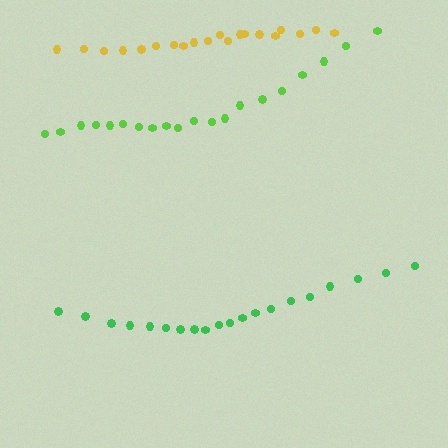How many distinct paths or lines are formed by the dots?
There are 3 distinct paths.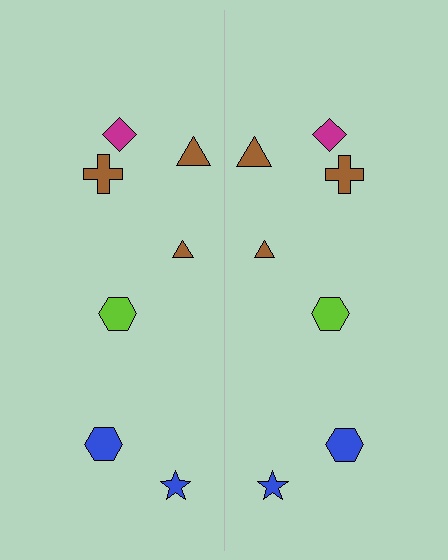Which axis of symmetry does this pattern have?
The pattern has a vertical axis of symmetry running through the center of the image.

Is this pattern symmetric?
Yes, this pattern has bilateral (reflection) symmetry.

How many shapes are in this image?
There are 14 shapes in this image.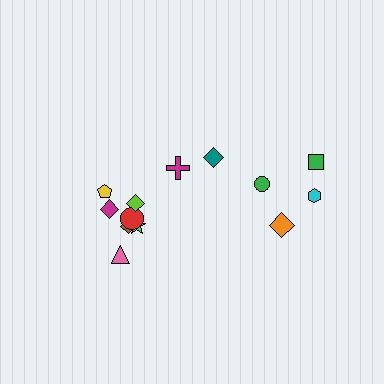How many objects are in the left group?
There are 8 objects.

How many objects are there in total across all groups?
There are 13 objects.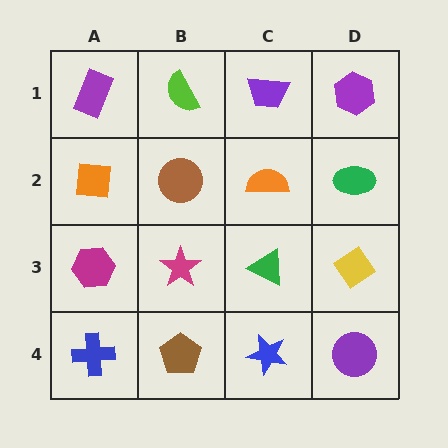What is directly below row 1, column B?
A brown circle.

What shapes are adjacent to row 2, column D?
A purple hexagon (row 1, column D), a yellow diamond (row 3, column D), an orange semicircle (row 2, column C).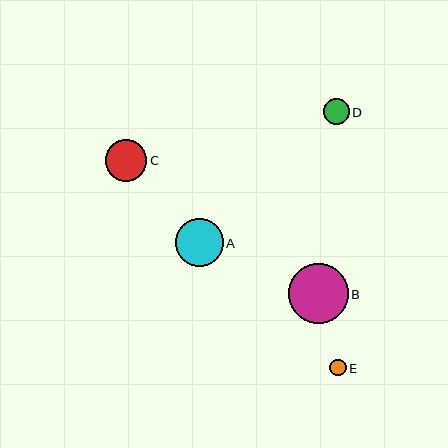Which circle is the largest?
Circle B is the largest with a size of approximately 60 pixels.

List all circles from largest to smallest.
From largest to smallest: B, A, C, D, E.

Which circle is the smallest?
Circle E is the smallest with a size of approximately 17 pixels.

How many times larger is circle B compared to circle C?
Circle B is approximately 1.4 times the size of circle C.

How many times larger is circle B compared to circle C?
Circle B is approximately 1.4 times the size of circle C.